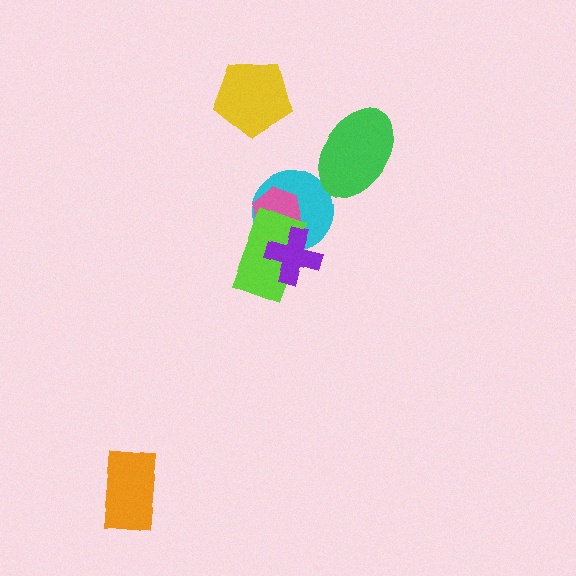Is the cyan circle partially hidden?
Yes, it is partially covered by another shape.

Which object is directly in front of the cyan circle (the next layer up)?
The pink hexagon is directly in front of the cyan circle.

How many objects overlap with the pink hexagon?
3 objects overlap with the pink hexagon.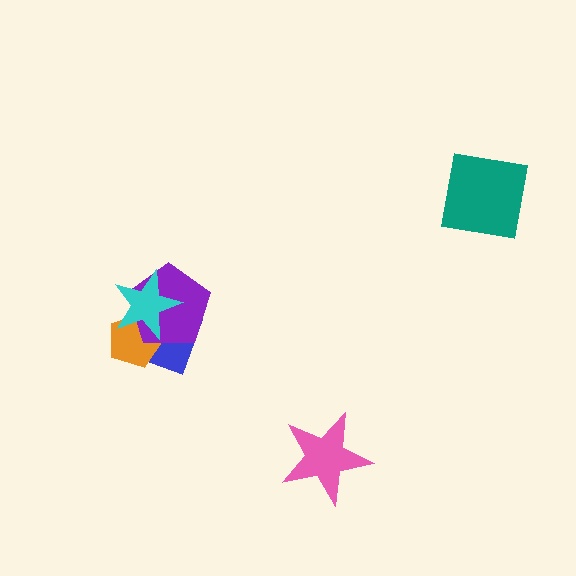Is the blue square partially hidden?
Yes, it is partially covered by another shape.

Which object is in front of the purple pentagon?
The cyan star is in front of the purple pentagon.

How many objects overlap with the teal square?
0 objects overlap with the teal square.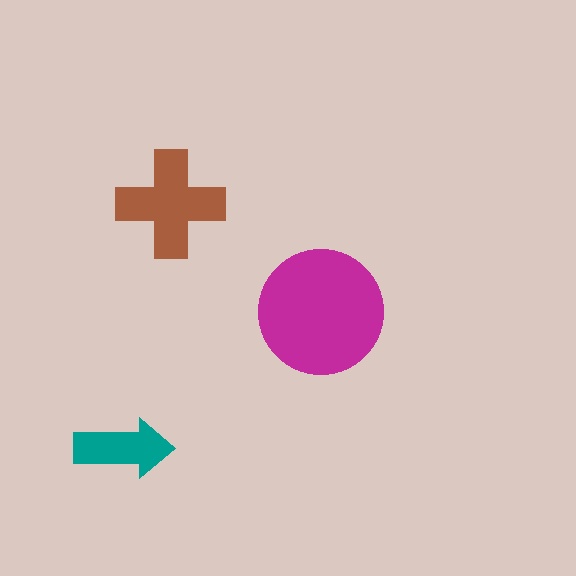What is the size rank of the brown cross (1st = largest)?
2nd.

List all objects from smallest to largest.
The teal arrow, the brown cross, the magenta circle.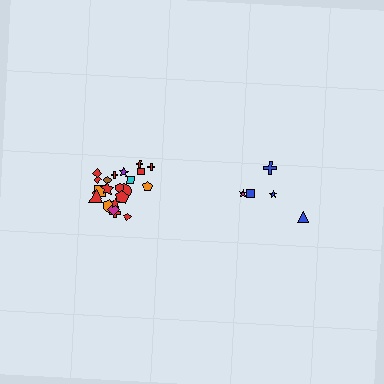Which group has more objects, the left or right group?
The left group.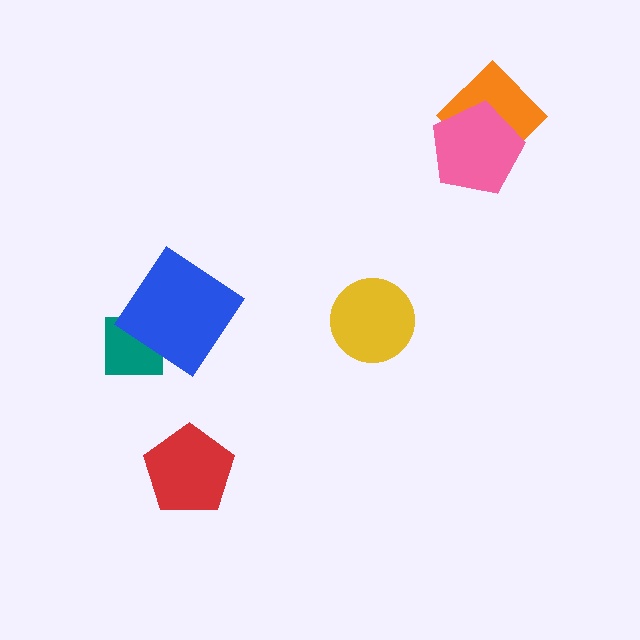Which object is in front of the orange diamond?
The pink pentagon is in front of the orange diamond.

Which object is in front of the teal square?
The blue diamond is in front of the teal square.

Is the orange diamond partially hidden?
Yes, it is partially covered by another shape.